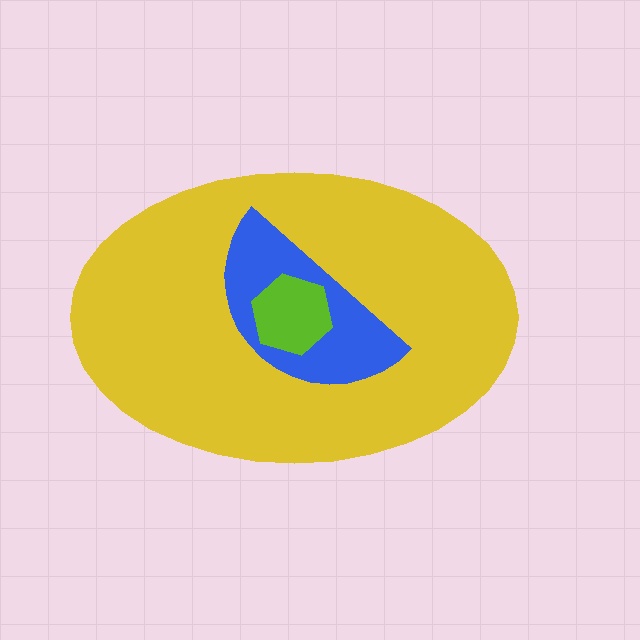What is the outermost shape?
The yellow ellipse.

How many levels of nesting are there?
3.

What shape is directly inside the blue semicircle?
The lime hexagon.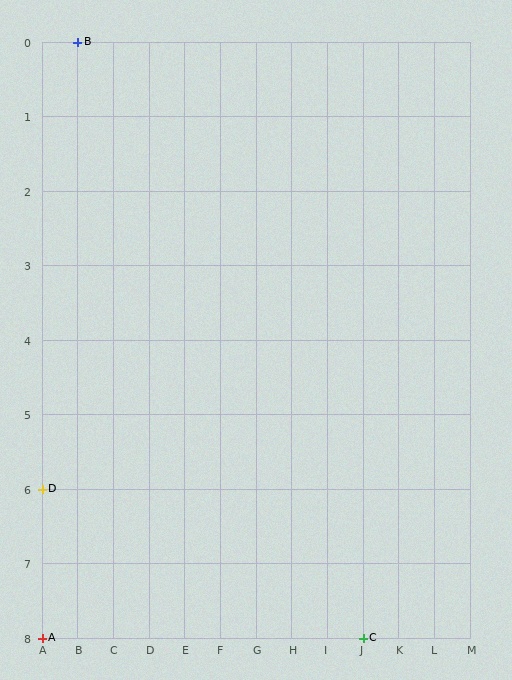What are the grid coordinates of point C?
Point C is at grid coordinates (J, 8).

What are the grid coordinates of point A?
Point A is at grid coordinates (A, 8).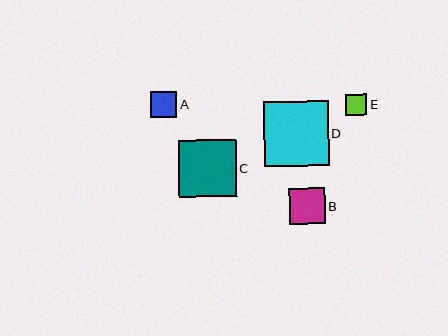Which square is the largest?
Square D is the largest with a size of approximately 65 pixels.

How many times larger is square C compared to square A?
Square C is approximately 2.2 times the size of square A.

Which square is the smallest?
Square E is the smallest with a size of approximately 22 pixels.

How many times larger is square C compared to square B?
Square C is approximately 1.6 times the size of square B.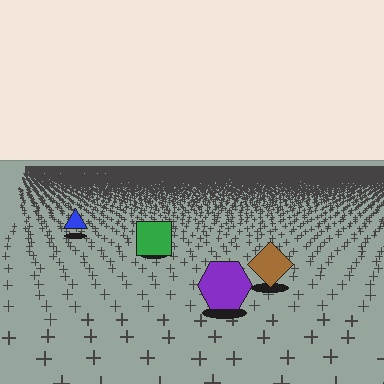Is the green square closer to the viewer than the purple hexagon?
No. The purple hexagon is closer — you can tell from the texture gradient: the ground texture is coarser near it.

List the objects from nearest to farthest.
From nearest to farthest: the purple hexagon, the brown diamond, the green square, the blue triangle.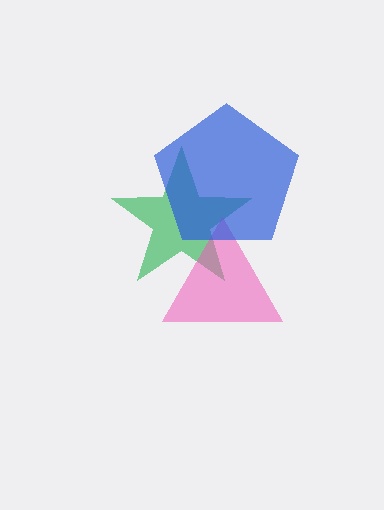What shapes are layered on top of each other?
The layered shapes are: a green star, a pink triangle, a blue pentagon.